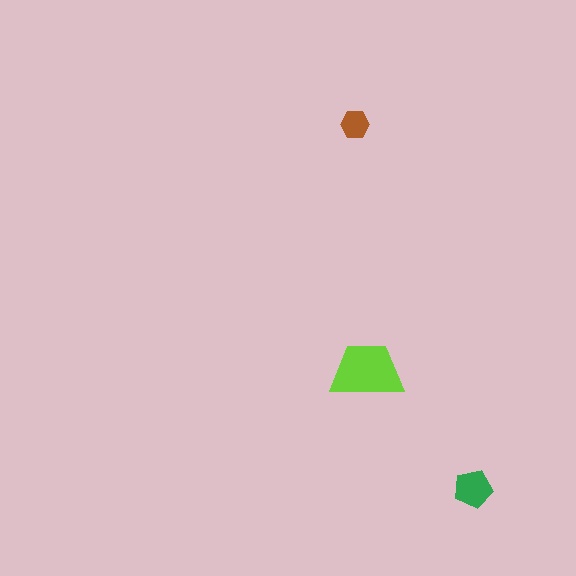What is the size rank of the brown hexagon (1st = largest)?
3rd.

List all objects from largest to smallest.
The lime trapezoid, the green pentagon, the brown hexagon.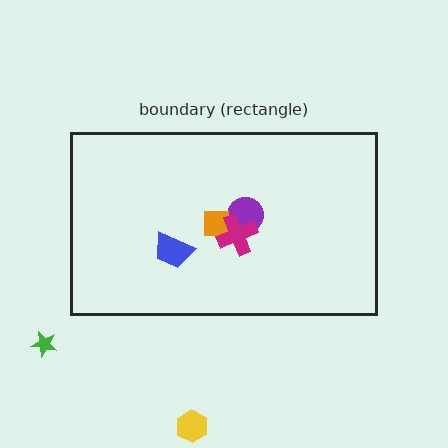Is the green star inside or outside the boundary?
Outside.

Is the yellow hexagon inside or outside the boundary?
Outside.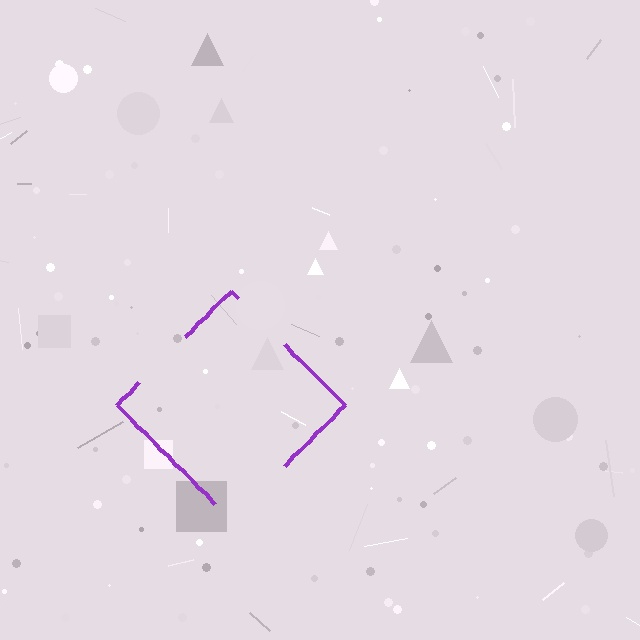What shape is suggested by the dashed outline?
The dashed outline suggests a diamond.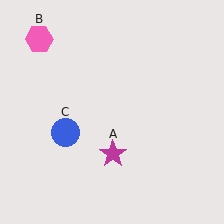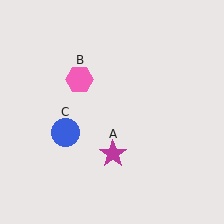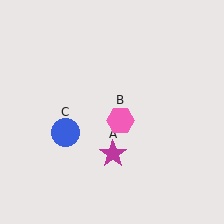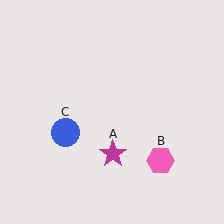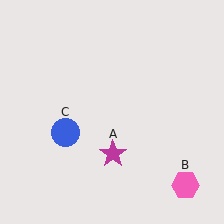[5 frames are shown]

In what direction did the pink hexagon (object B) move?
The pink hexagon (object B) moved down and to the right.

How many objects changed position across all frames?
1 object changed position: pink hexagon (object B).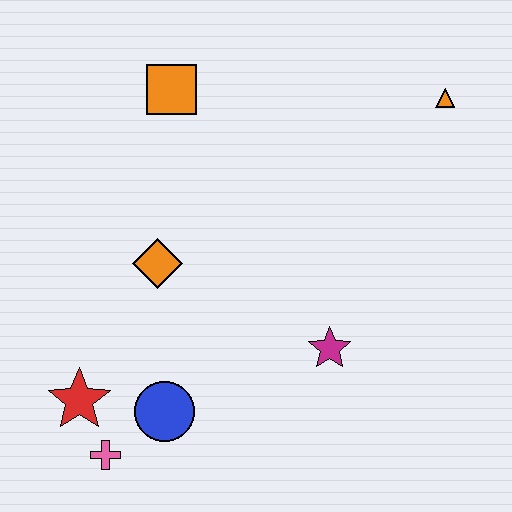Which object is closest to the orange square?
The orange diamond is closest to the orange square.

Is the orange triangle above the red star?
Yes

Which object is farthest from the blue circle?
The orange triangle is farthest from the blue circle.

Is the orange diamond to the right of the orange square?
No